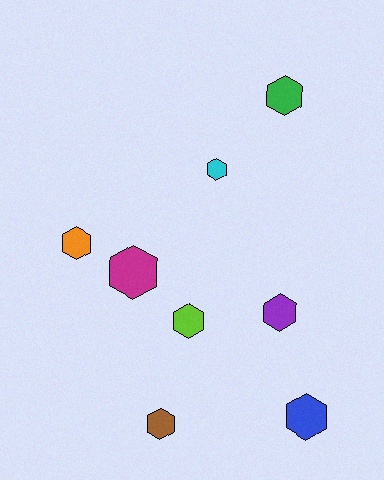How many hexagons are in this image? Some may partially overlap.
There are 8 hexagons.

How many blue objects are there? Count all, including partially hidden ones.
There is 1 blue object.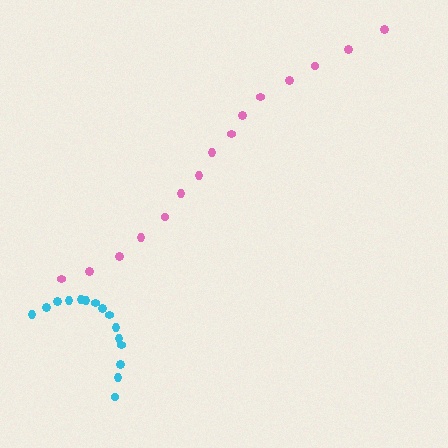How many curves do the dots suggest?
There are 2 distinct paths.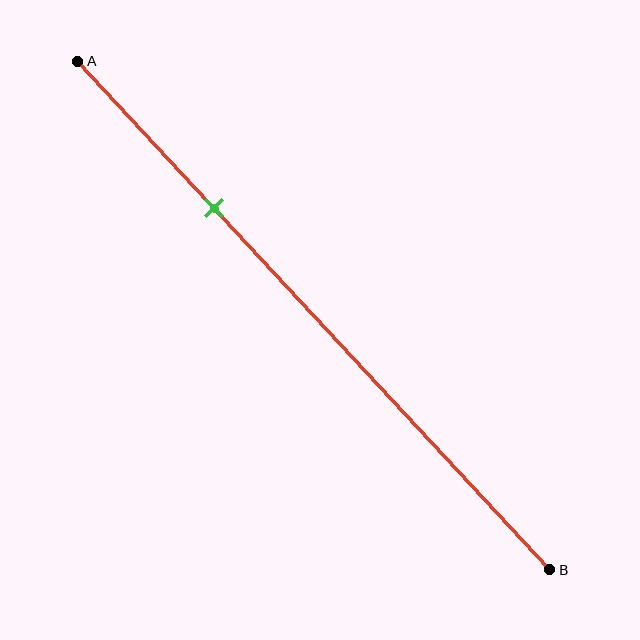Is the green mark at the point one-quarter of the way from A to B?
No, the mark is at about 30% from A, not at the 25% one-quarter point.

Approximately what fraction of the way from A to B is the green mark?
The green mark is approximately 30% of the way from A to B.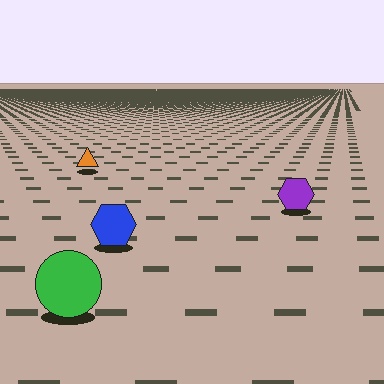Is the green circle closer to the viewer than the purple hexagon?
Yes. The green circle is closer — you can tell from the texture gradient: the ground texture is coarser near it.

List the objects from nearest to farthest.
From nearest to farthest: the green circle, the blue hexagon, the purple hexagon, the orange triangle.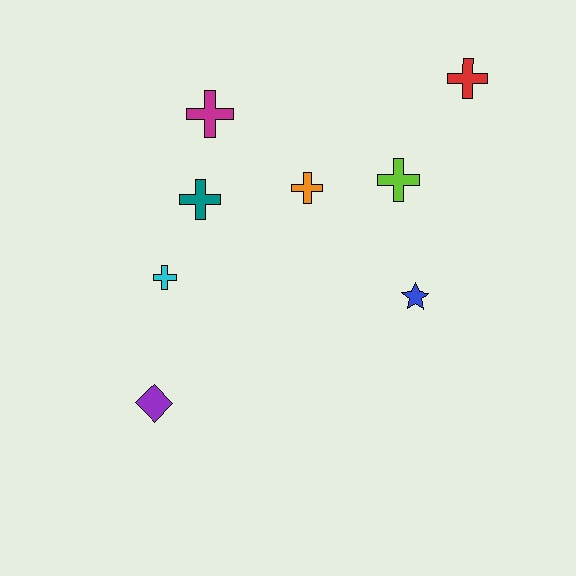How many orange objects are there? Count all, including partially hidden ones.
There is 1 orange object.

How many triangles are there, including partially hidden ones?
There are no triangles.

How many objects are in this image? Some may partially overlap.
There are 8 objects.